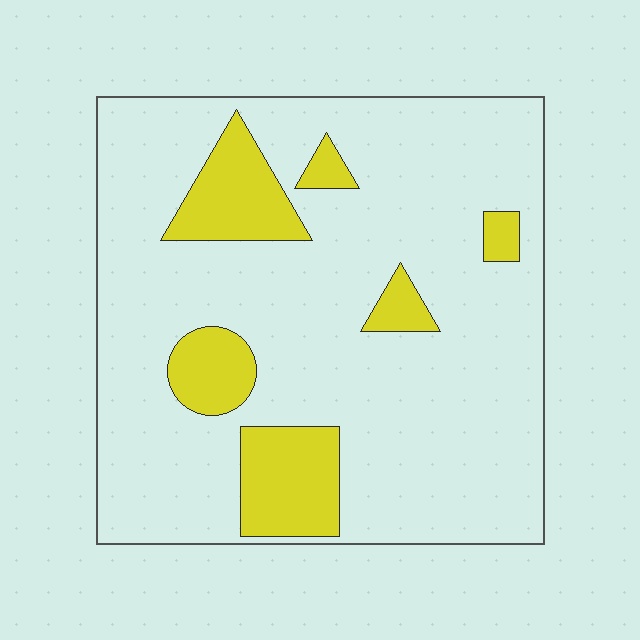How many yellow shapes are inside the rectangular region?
6.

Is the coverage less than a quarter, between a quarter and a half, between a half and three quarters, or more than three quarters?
Less than a quarter.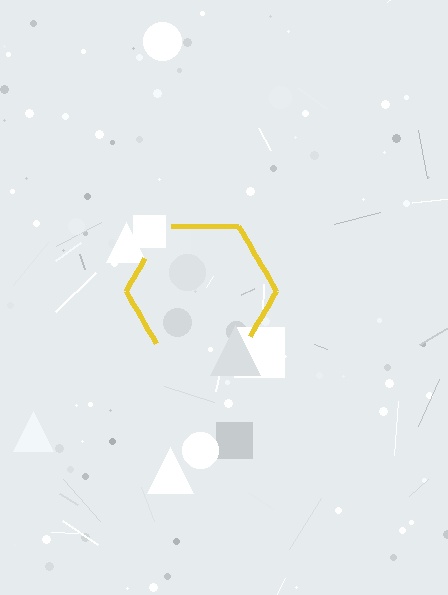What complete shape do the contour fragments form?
The contour fragments form a hexagon.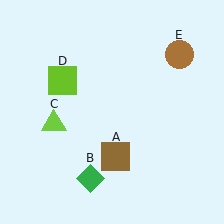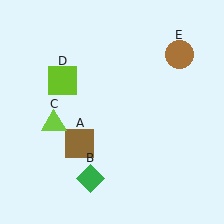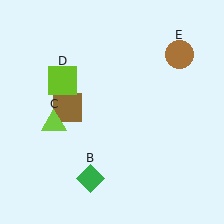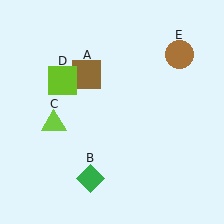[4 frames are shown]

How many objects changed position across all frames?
1 object changed position: brown square (object A).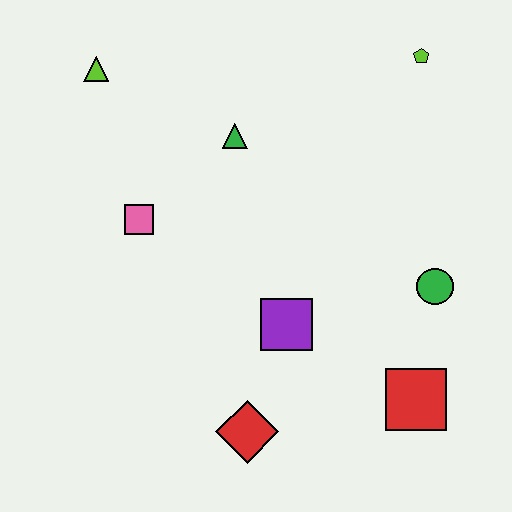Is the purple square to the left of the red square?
Yes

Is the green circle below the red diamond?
No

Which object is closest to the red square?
The green circle is closest to the red square.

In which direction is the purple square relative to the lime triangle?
The purple square is below the lime triangle.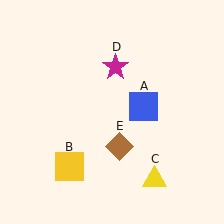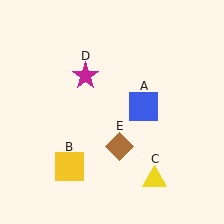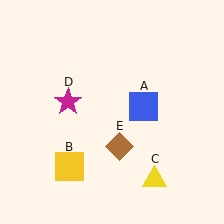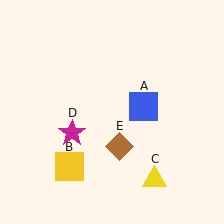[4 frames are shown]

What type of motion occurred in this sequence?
The magenta star (object D) rotated counterclockwise around the center of the scene.